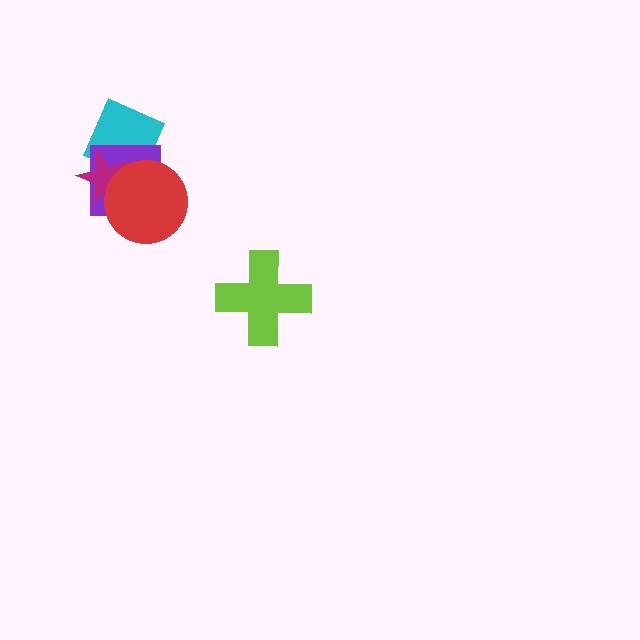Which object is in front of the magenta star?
The red circle is in front of the magenta star.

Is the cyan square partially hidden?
Yes, it is partially covered by another shape.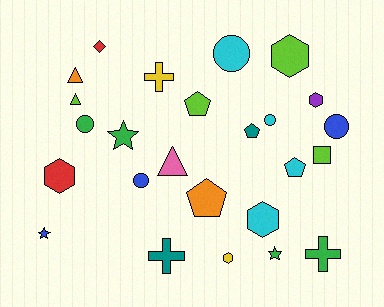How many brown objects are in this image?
There are no brown objects.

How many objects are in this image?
There are 25 objects.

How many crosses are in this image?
There are 3 crosses.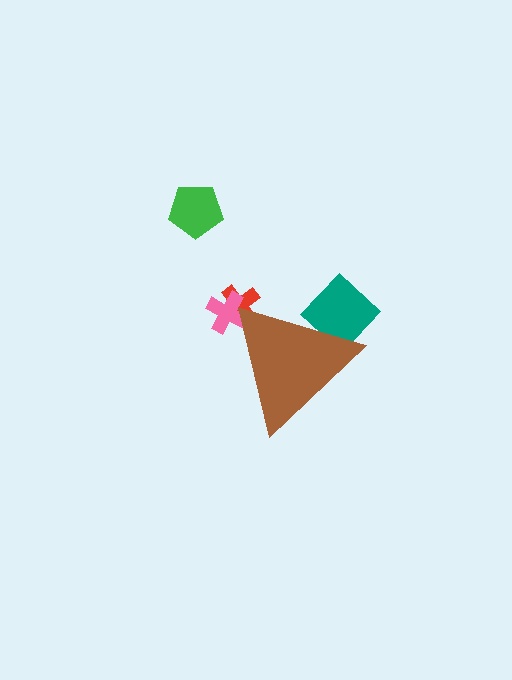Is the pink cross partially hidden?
Yes, the pink cross is partially hidden behind the brown triangle.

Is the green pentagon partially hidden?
No, the green pentagon is fully visible.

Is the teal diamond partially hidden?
Yes, the teal diamond is partially hidden behind the brown triangle.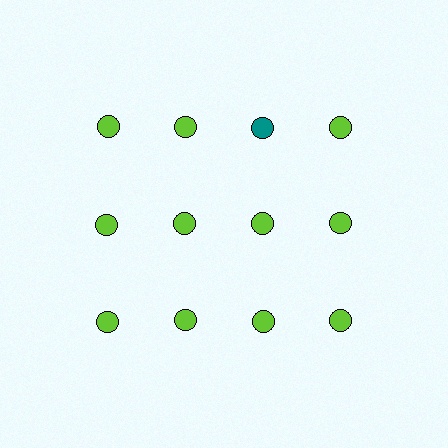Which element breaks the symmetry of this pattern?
The teal circle in the top row, center column breaks the symmetry. All other shapes are lime circles.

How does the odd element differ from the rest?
It has a different color: teal instead of lime.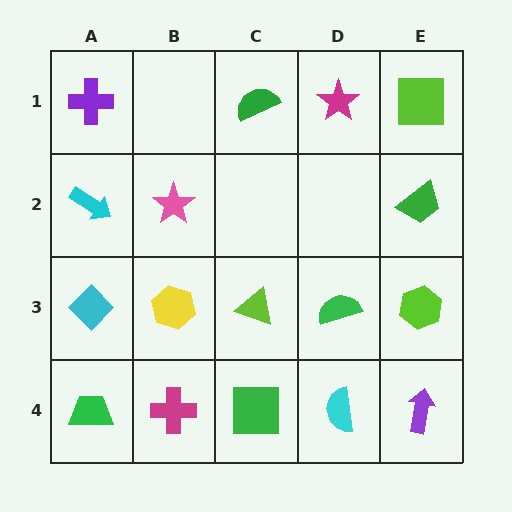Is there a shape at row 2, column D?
No, that cell is empty.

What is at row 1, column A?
A purple cross.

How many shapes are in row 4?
5 shapes.